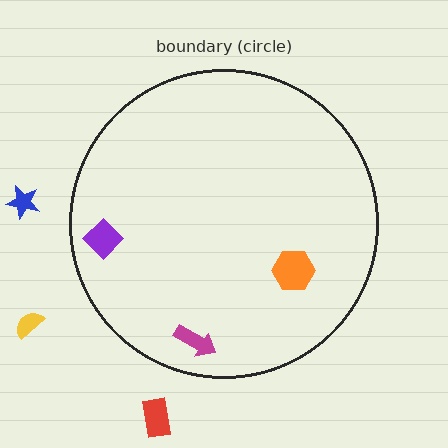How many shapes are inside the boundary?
3 inside, 3 outside.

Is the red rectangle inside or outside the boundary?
Outside.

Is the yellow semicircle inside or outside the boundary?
Outside.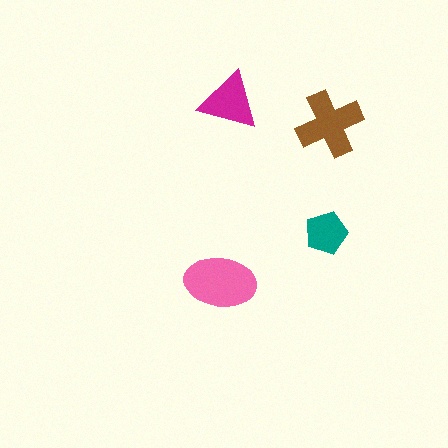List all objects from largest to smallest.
The pink ellipse, the brown cross, the magenta triangle, the teal pentagon.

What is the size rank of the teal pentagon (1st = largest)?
4th.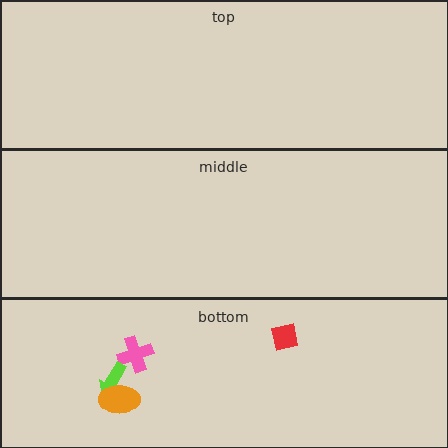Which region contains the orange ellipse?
The bottom region.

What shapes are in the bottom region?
The pink cross, the red square, the lime arrow, the orange ellipse.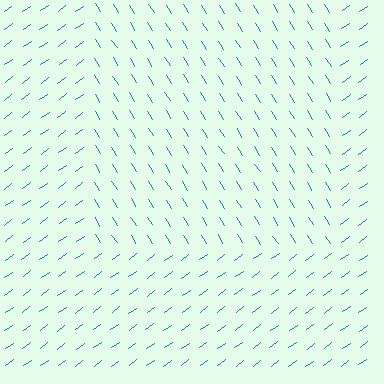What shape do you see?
I see a rectangle.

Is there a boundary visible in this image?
Yes, there is a texture boundary formed by a change in line orientation.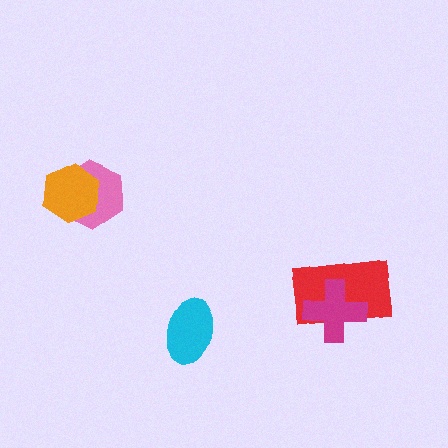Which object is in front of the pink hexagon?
The orange hexagon is in front of the pink hexagon.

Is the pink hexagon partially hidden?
Yes, it is partially covered by another shape.